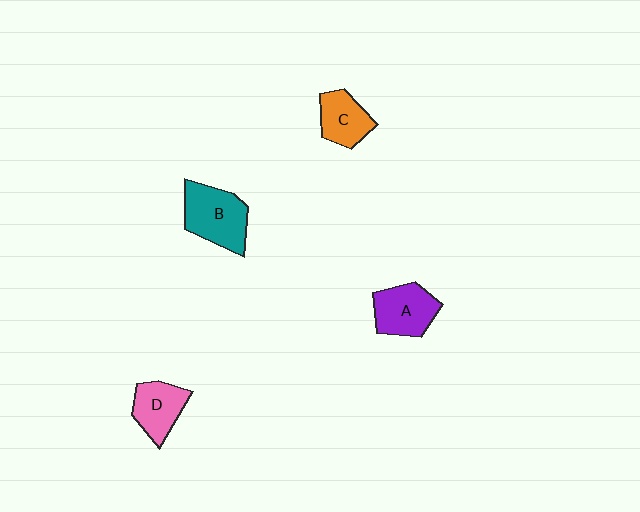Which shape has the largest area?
Shape B (teal).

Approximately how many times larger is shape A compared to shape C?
Approximately 1.2 times.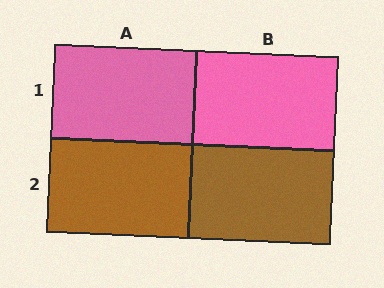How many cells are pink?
2 cells are pink.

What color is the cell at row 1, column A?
Pink.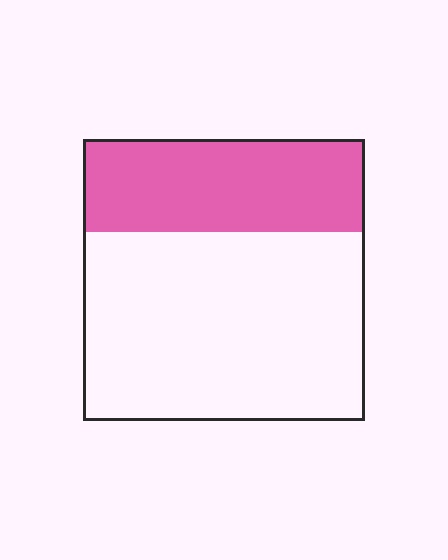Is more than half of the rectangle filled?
No.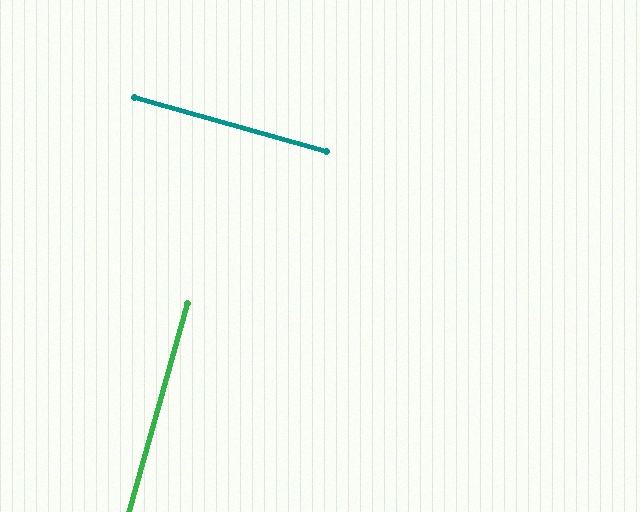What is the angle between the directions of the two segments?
Approximately 90 degrees.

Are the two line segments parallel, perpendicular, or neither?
Perpendicular — they meet at approximately 90°.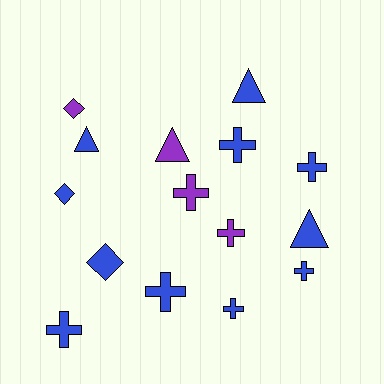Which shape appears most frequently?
Cross, with 8 objects.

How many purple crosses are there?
There are 2 purple crosses.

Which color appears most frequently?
Blue, with 11 objects.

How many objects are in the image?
There are 15 objects.